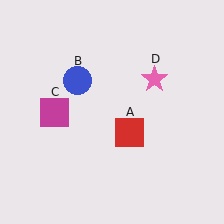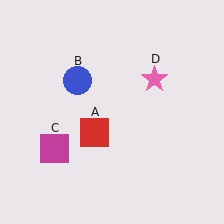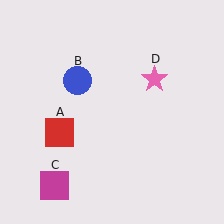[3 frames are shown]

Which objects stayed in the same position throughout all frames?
Blue circle (object B) and pink star (object D) remained stationary.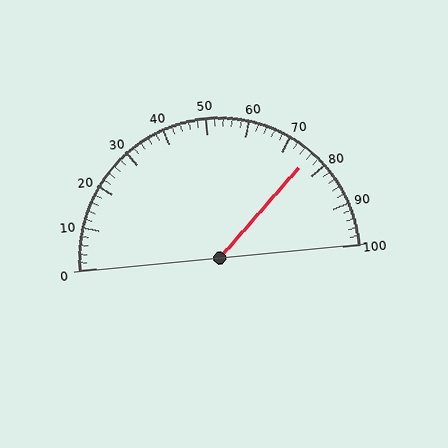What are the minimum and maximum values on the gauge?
The gauge ranges from 0 to 100.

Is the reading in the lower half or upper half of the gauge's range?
The reading is in the upper half of the range (0 to 100).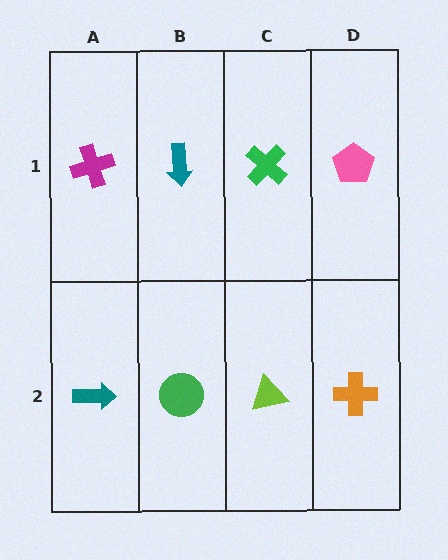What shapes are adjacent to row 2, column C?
A green cross (row 1, column C), a green circle (row 2, column B), an orange cross (row 2, column D).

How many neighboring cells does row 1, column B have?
3.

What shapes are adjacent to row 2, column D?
A pink pentagon (row 1, column D), a lime triangle (row 2, column C).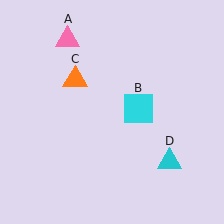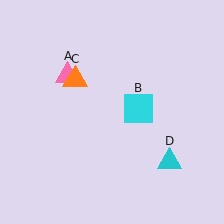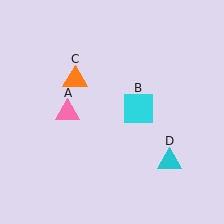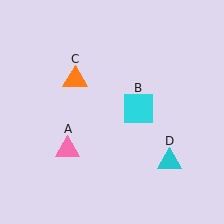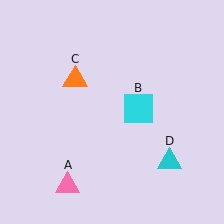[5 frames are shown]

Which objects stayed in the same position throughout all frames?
Cyan square (object B) and orange triangle (object C) and cyan triangle (object D) remained stationary.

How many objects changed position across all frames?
1 object changed position: pink triangle (object A).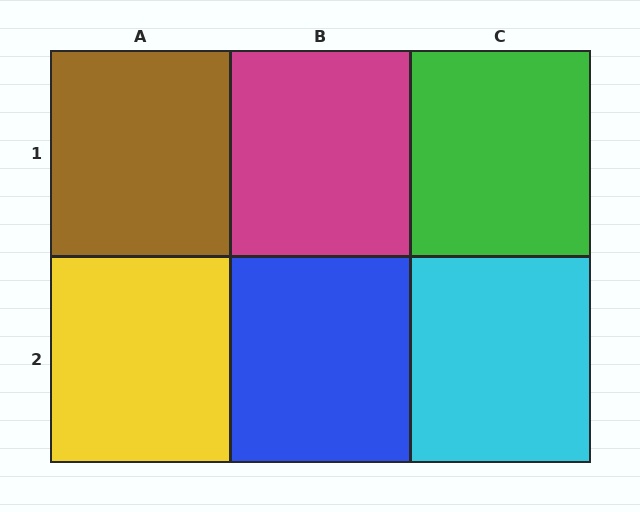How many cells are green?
1 cell is green.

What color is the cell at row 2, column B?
Blue.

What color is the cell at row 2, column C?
Cyan.